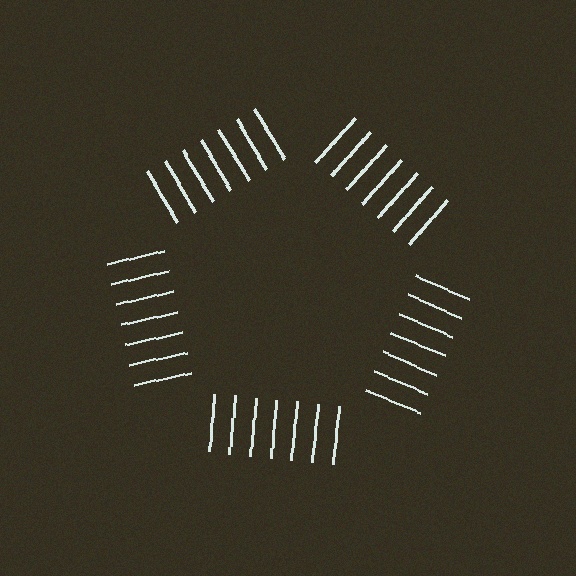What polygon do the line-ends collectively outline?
An illusory pentagon — the line segments terminate on its edges but no continuous stroke is drawn.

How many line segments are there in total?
35 — 7 along each of the 5 edges.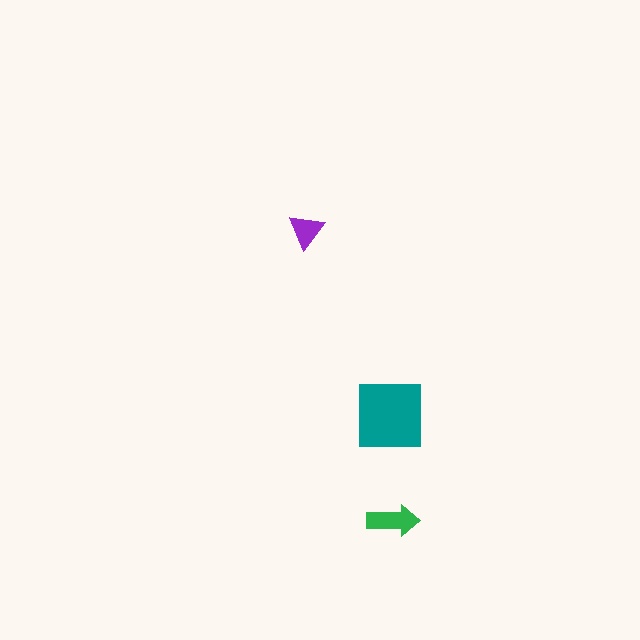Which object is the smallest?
The purple triangle.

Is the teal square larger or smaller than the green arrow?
Larger.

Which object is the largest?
The teal square.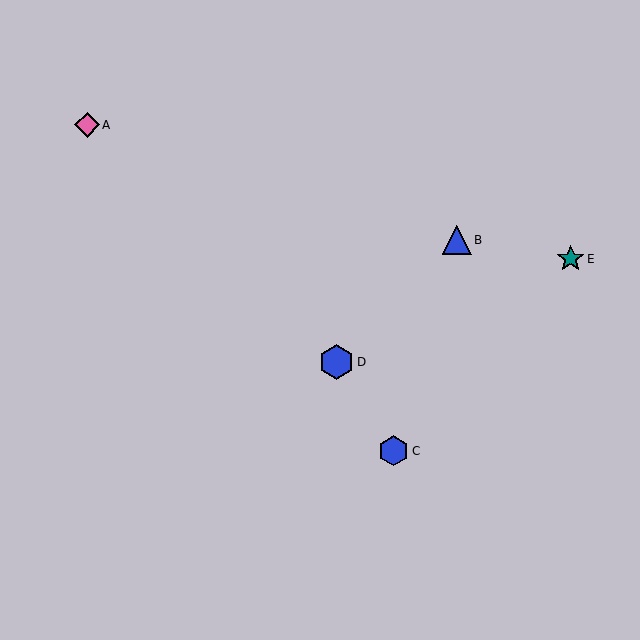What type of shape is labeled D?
Shape D is a blue hexagon.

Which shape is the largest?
The blue hexagon (labeled D) is the largest.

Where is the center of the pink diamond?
The center of the pink diamond is at (87, 125).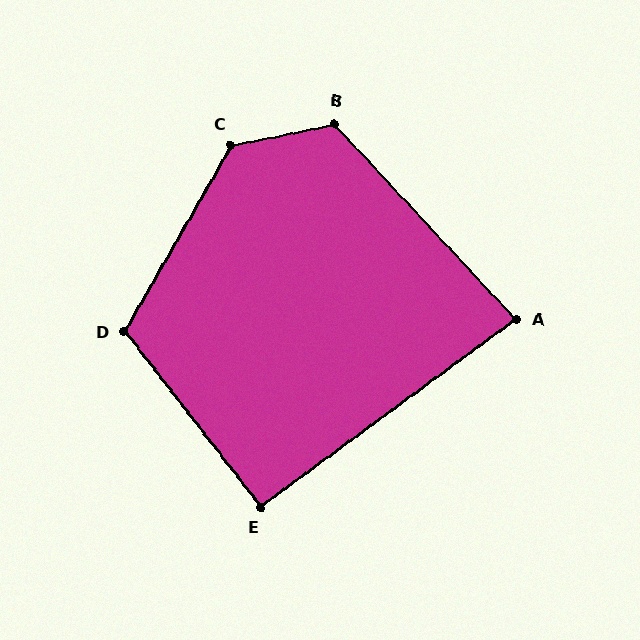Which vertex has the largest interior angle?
C, at approximately 131 degrees.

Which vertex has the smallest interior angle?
A, at approximately 83 degrees.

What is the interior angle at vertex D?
Approximately 112 degrees (obtuse).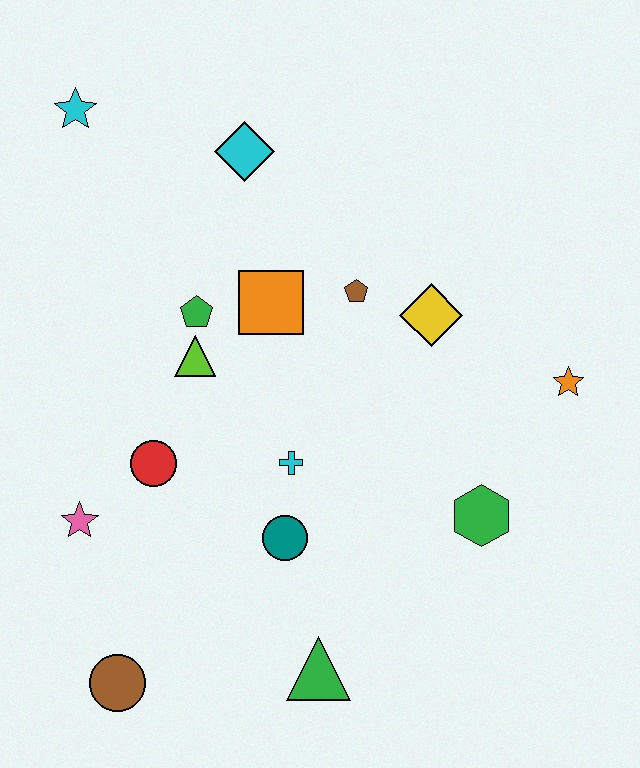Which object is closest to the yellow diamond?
The brown pentagon is closest to the yellow diamond.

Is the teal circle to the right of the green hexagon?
No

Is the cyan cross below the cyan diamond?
Yes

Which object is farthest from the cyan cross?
The cyan star is farthest from the cyan cross.